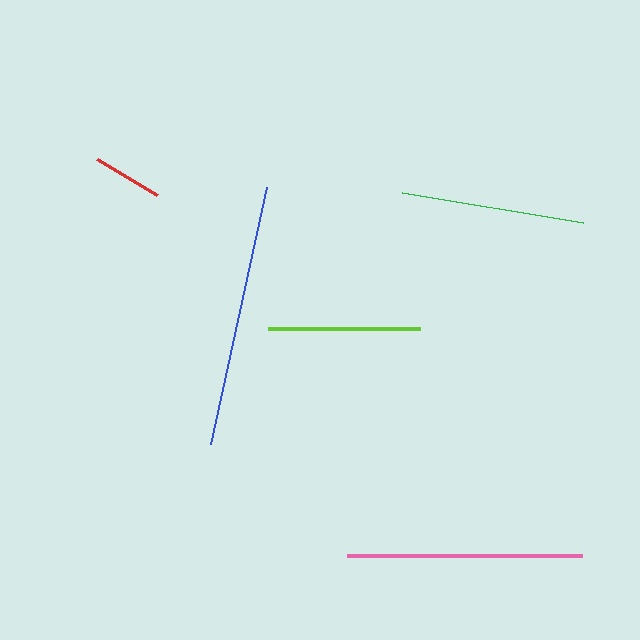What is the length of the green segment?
The green segment is approximately 184 pixels long.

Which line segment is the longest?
The blue line is the longest at approximately 263 pixels.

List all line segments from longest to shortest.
From longest to shortest: blue, pink, green, lime, red.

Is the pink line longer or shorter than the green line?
The pink line is longer than the green line.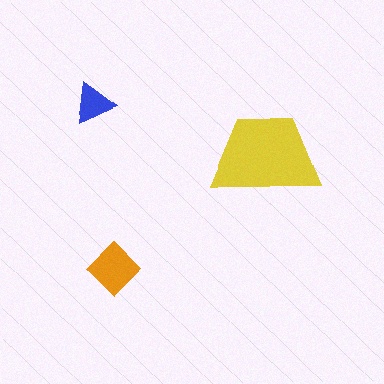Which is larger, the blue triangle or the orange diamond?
The orange diamond.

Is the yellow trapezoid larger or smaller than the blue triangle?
Larger.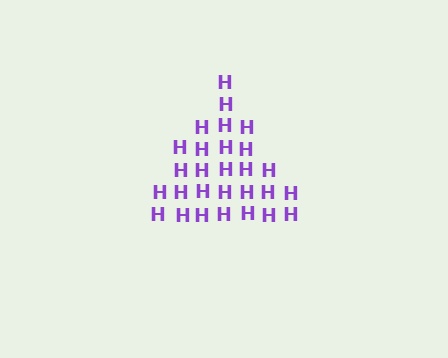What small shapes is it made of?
It is made of small letter H's.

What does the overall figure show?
The overall figure shows a triangle.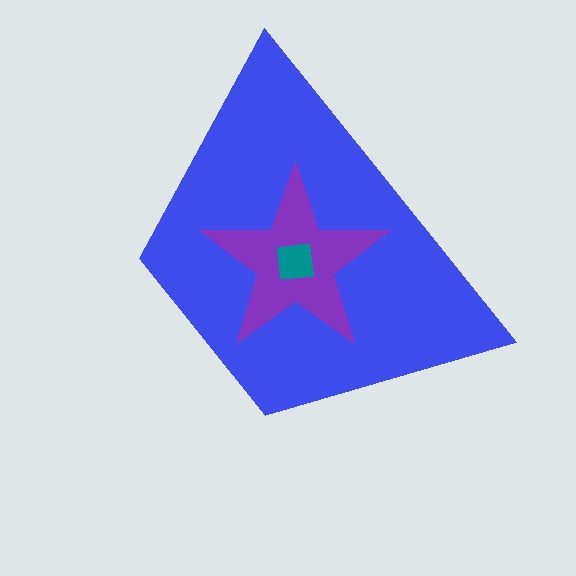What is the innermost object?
The teal square.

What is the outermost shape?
The blue trapezoid.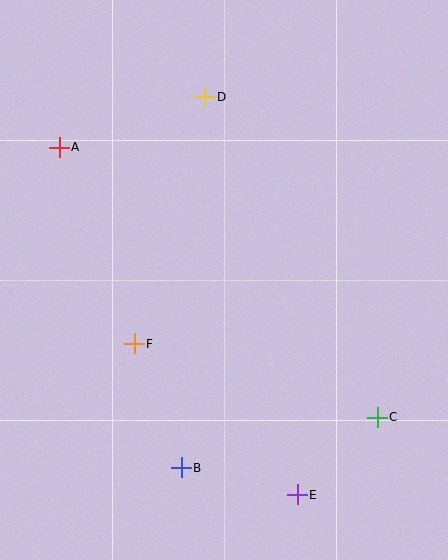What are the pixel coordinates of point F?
Point F is at (134, 344).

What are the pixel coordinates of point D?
Point D is at (205, 97).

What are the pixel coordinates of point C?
Point C is at (377, 417).